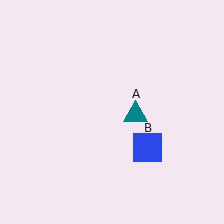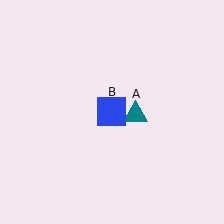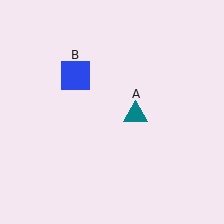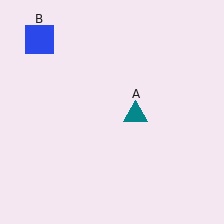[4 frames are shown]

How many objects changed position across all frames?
1 object changed position: blue square (object B).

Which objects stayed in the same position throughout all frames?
Teal triangle (object A) remained stationary.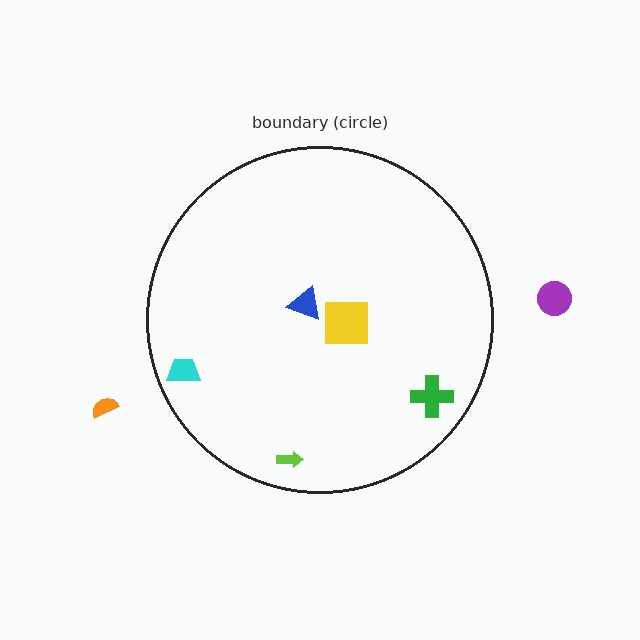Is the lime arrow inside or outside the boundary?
Inside.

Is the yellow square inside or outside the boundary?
Inside.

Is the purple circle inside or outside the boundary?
Outside.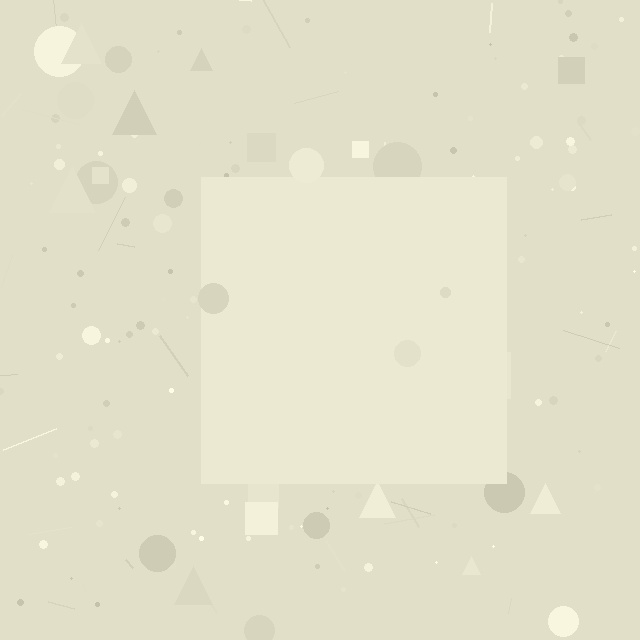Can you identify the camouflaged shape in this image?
The camouflaged shape is a square.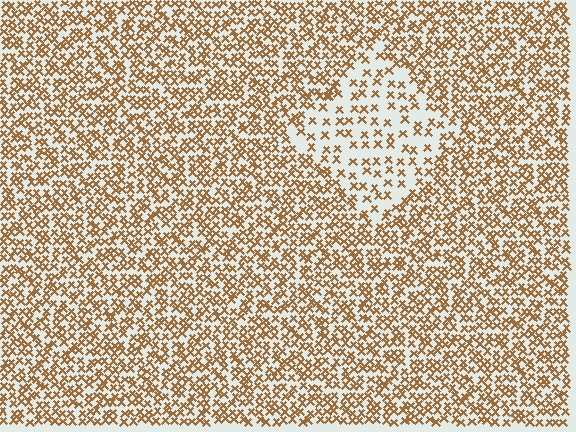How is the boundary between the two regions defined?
The boundary is defined by a change in element density (approximately 2.3x ratio). All elements are the same color, size, and shape.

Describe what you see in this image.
The image contains small brown elements arranged at two different densities. A diamond-shaped region is visible where the elements are less densely packed than the surrounding area.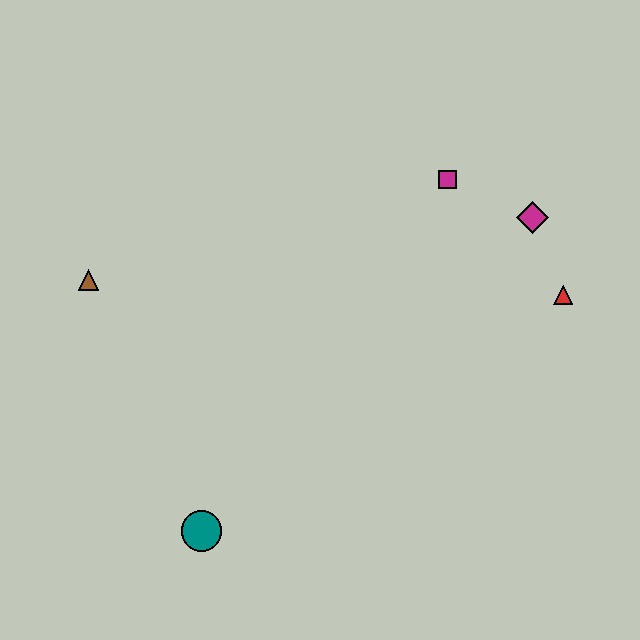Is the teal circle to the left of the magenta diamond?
Yes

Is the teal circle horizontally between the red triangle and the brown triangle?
Yes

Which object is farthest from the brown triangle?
The red triangle is farthest from the brown triangle.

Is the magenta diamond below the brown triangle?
No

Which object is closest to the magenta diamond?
The red triangle is closest to the magenta diamond.